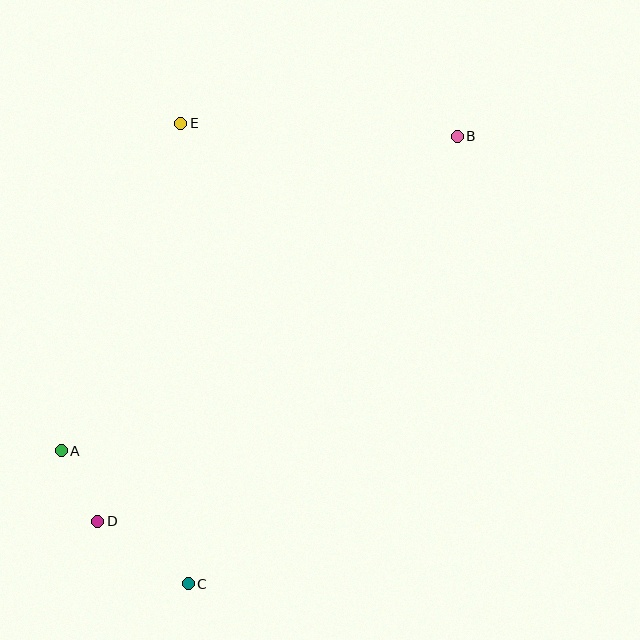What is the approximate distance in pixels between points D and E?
The distance between D and E is approximately 406 pixels.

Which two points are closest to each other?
Points A and D are closest to each other.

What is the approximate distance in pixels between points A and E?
The distance between A and E is approximately 348 pixels.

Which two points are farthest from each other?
Points B and D are farthest from each other.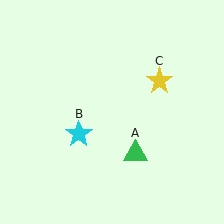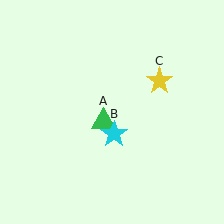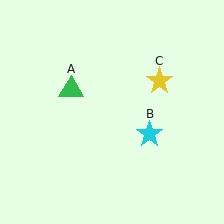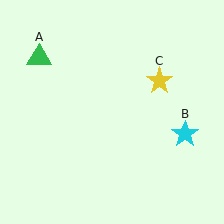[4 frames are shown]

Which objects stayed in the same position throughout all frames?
Yellow star (object C) remained stationary.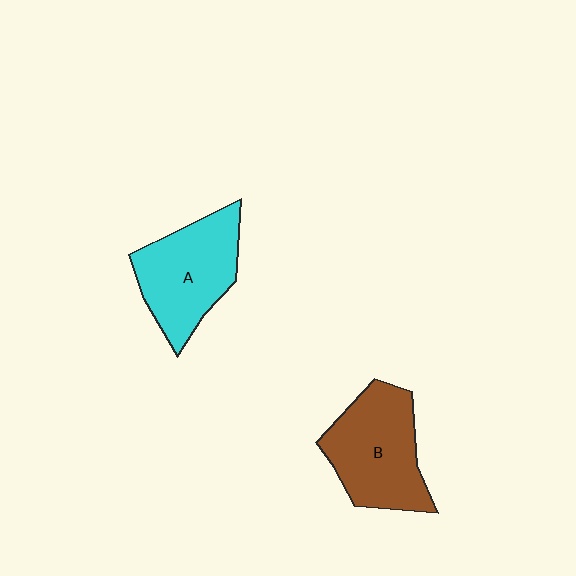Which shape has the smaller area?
Shape A (cyan).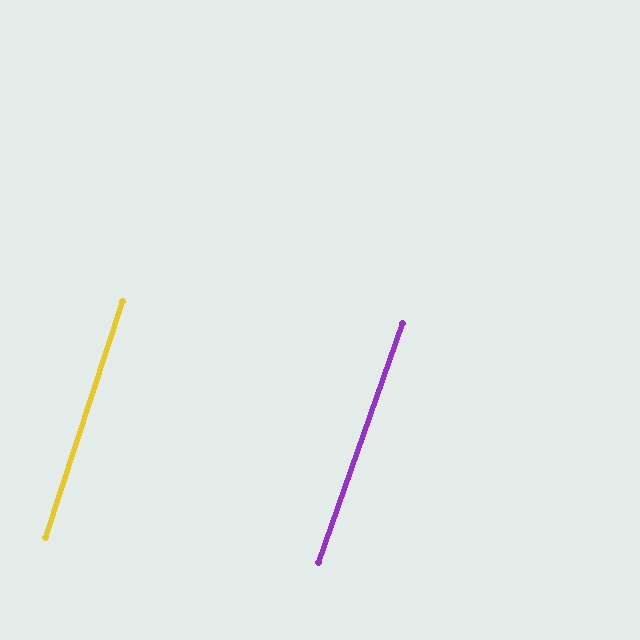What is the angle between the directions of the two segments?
Approximately 1 degree.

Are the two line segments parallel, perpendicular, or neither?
Parallel — their directions differ by only 1.3°.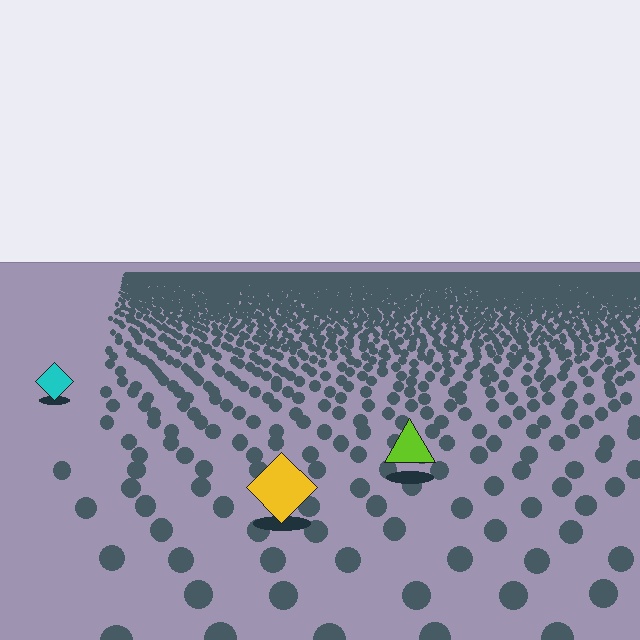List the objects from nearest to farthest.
From nearest to farthest: the yellow diamond, the lime triangle, the cyan diamond.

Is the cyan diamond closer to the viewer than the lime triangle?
No. The lime triangle is closer — you can tell from the texture gradient: the ground texture is coarser near it.